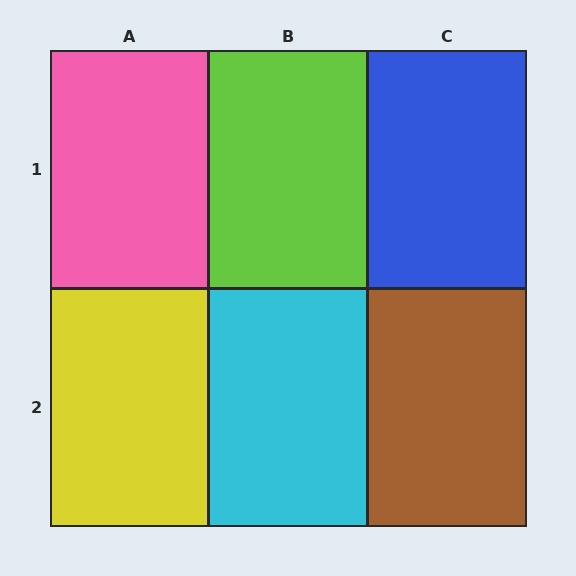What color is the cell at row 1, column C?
Blue.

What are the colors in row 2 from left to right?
Yellow, cyan, brown.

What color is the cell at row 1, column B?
Lime.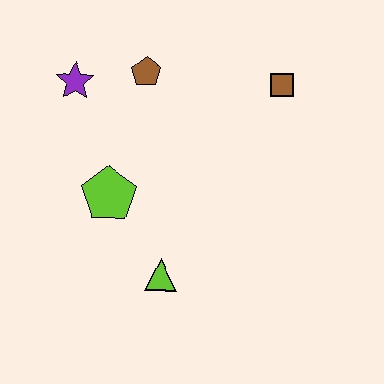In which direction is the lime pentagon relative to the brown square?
The lime pentagon is to the left of the brown square.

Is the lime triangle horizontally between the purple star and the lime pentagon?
No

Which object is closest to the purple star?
The brown pentagon is closest to the purple star.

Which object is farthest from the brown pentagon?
The lime triangle is farthest from the brown pentagon.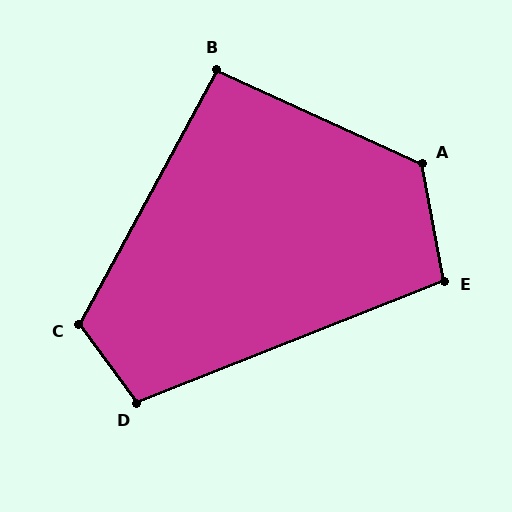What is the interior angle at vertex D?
Approximately 104 degrees (obtuse).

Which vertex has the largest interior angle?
A, at approximately 125 degrees.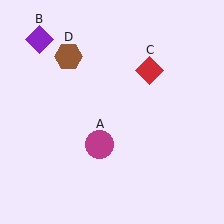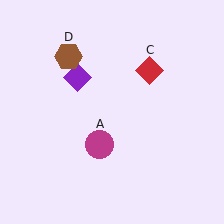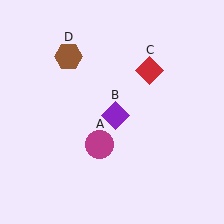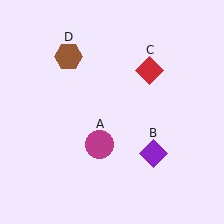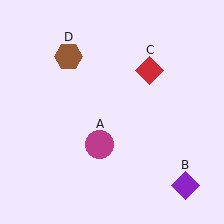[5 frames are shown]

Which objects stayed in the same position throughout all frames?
Magenta circle (object A) and red diamond (object C) and brown hexagon (object D) remained stationary.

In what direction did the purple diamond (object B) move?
The purple diamond (object B) moved down and to the right.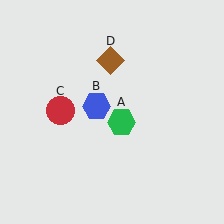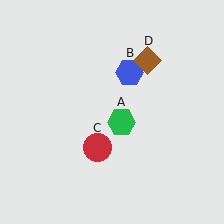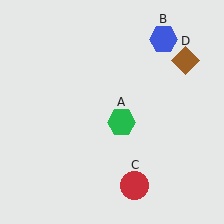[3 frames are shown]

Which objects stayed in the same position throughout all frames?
Green hexagon (object A) remained stationary.